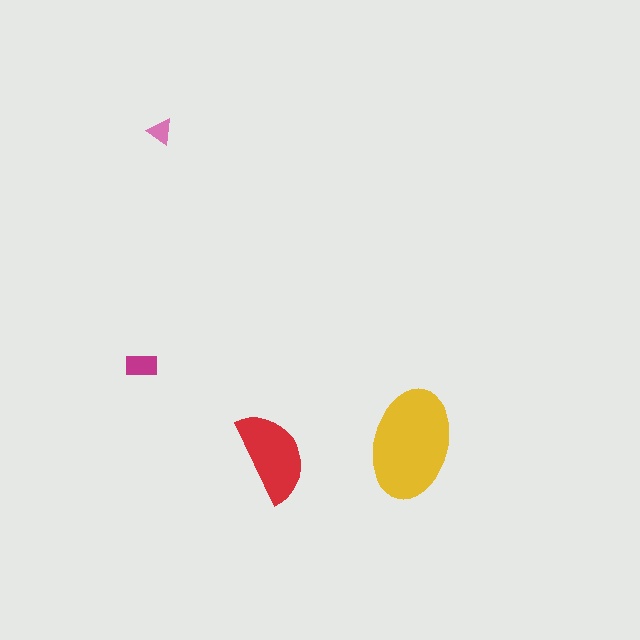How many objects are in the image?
There are 4 objects in the image.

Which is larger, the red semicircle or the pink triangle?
The red semicircle.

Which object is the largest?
The yellow ellipse.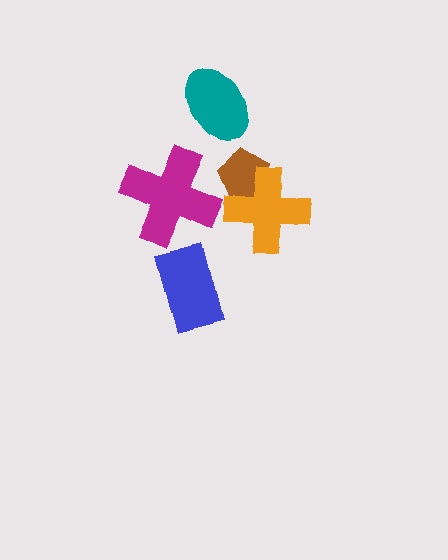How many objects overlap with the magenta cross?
0 objects overlap with the magenta cross.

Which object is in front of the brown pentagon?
The orange cross is in front of the brown pentagon.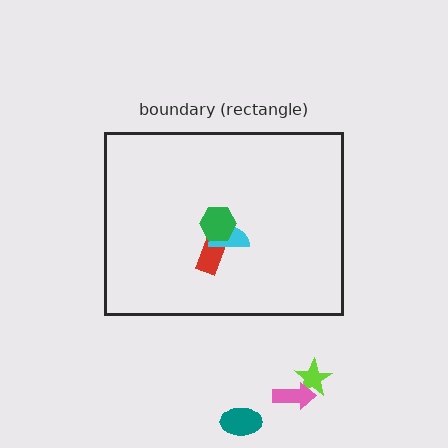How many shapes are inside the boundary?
3 inside, 3 outside.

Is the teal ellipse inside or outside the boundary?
Outside.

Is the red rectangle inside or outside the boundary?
Inside.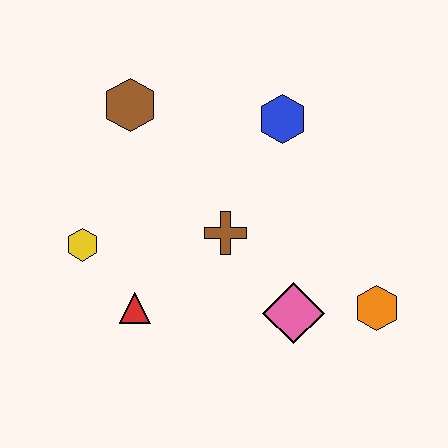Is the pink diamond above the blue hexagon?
No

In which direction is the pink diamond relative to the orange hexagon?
The pink diamond is to the left of the orange hexagon.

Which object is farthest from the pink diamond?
The brown hexagon is farthest from the pink diamond.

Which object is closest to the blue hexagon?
The brown cross is closest to the blue hexagon.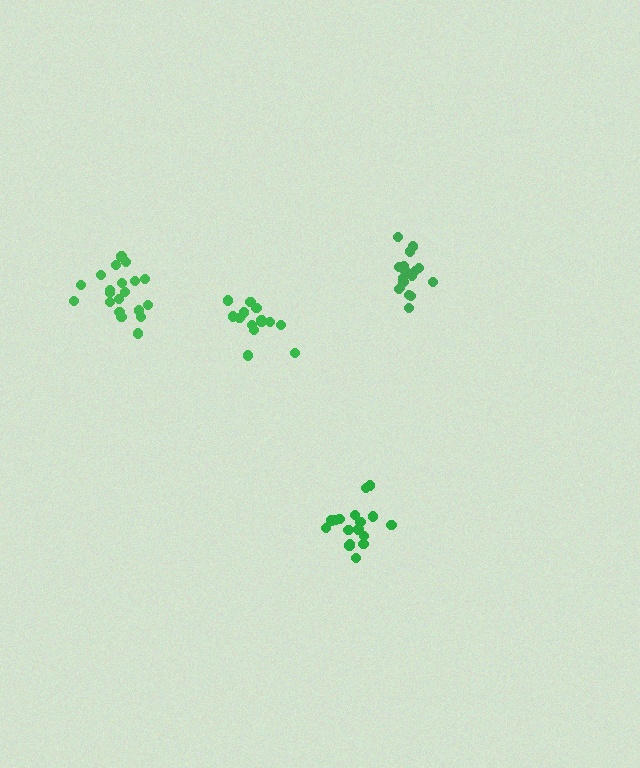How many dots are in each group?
Group 1: 17 dots, Group 2: 14 dots, Group 3: 17 dots, Group 4: 20 dots (68 total).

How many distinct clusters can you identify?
There are 4 distinct clusters.